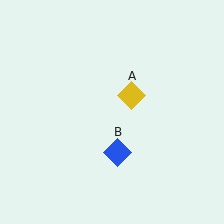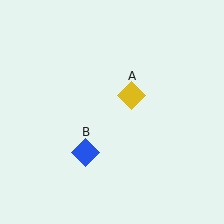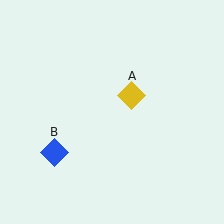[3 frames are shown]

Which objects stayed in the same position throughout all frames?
Yellow diamond (object A) remained stationary.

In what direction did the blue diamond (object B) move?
The blue diamond (object B) moved left.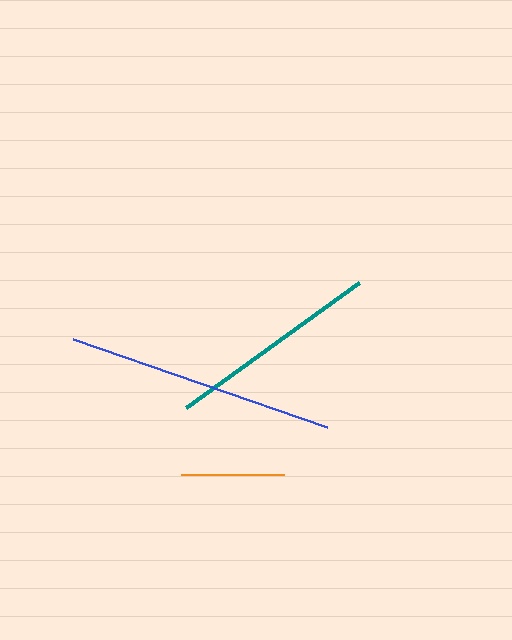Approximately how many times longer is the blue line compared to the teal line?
The blue line is approximately 1.3 times the length of the teal line.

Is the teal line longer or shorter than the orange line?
The teal line is longer than the orange line.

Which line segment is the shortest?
The orange line is the shortest at approximately 103 pixels.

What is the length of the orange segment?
The orange segment is approximately 103 pixels long.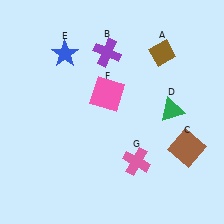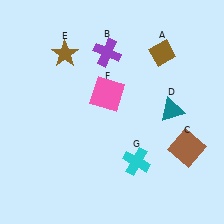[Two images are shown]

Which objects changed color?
D changed from green to teal. E changed from blue to brown. G changed from pink to cyan.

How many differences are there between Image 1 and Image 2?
There are 3 differences between the two images.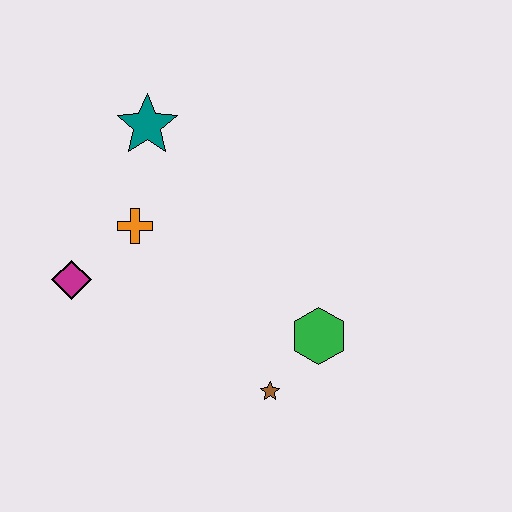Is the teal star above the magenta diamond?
Yes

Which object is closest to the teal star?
The orange cross is closest to the teal star.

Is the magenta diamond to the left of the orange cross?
Yes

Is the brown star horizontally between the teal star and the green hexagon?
Yes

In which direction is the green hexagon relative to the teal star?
The green hexagon is below the teal star.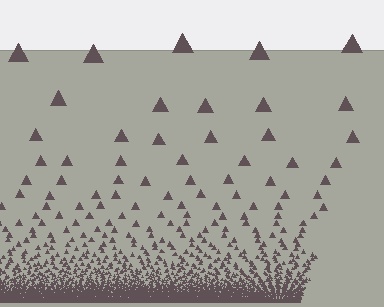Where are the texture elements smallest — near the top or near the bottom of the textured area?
Near the bottom.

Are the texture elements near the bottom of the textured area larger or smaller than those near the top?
Smaller. The gradient is inverted — elements near the bottom are smaller and denser.